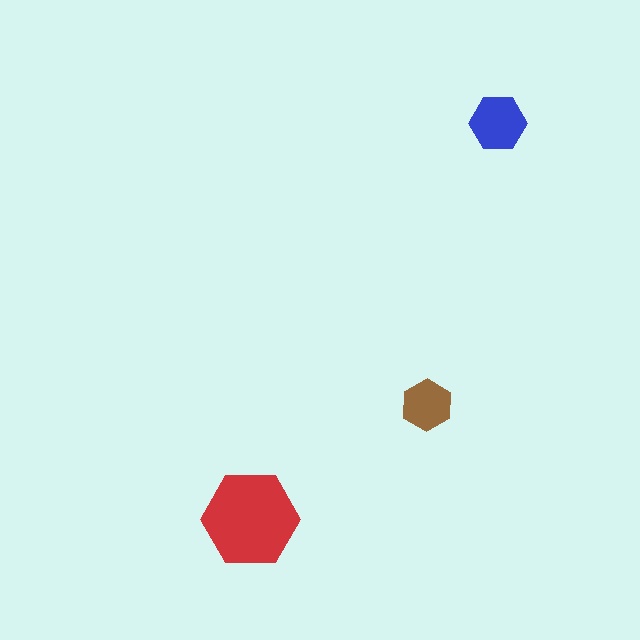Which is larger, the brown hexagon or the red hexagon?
The red one.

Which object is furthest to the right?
The blue hexagon is rightmost.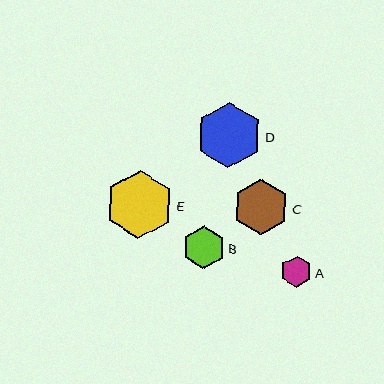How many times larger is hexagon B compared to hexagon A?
Hexagon B is approximately 1.4 times the size of hexagon A.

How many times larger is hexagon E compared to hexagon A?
Hexagon E is approximately 2.2 times the size of hexagon A.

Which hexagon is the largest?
Hexagon E is the largest with a size of approximately 68 pixels.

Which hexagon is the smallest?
Hexagon A is the smallest with a size of approximately 31 pixels.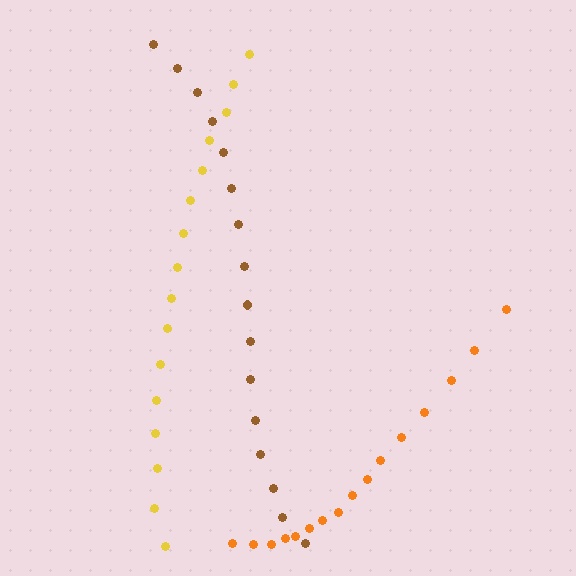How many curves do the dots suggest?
There are 3 distinct paths.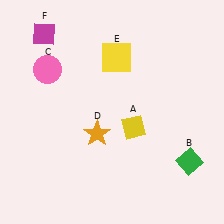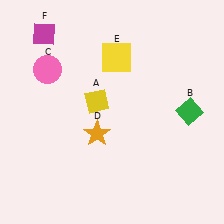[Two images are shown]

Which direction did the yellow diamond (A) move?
The yellow diamond (A) moved left.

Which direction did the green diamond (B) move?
The green diamond (B) moved up.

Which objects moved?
The objects that moved are: the yellow diamond (A), the green diamond (B).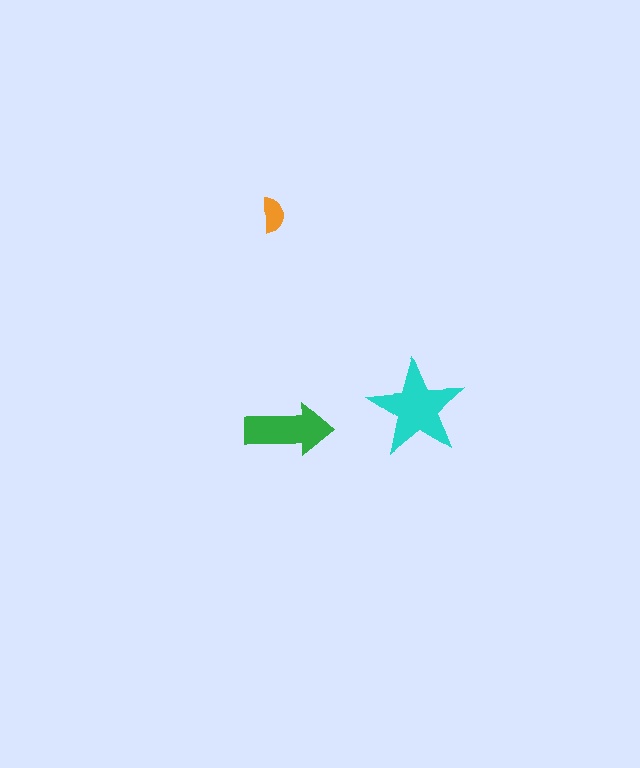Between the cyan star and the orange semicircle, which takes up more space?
The cyan star.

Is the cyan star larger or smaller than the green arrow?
Larger.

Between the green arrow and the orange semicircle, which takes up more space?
The green arrow.